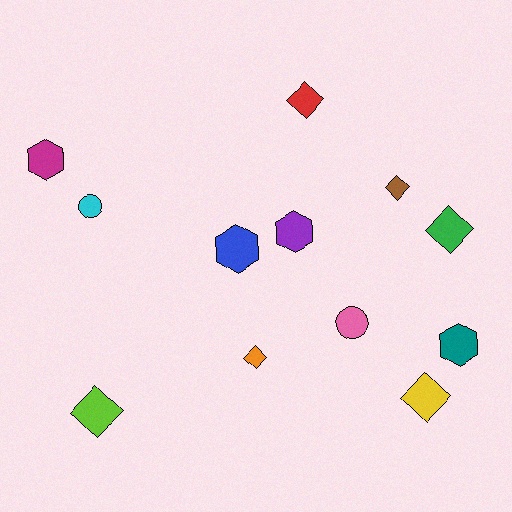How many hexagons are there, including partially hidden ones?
There are 4 hexagons.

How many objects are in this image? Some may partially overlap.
There are 12 objects.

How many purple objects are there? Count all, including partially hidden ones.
There is 1 purple object.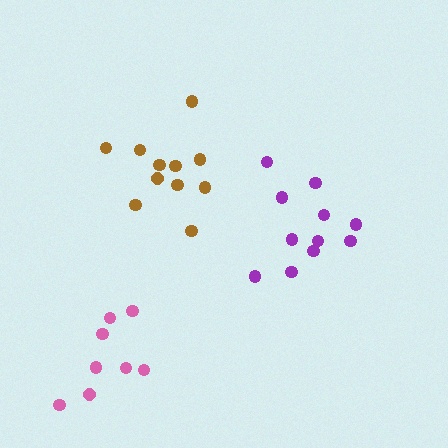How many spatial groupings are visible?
There are 3 spatial groupings.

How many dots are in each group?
Group 1: 11 dots, Group 2: 11 dots, Group 3: 8 dots (30 total).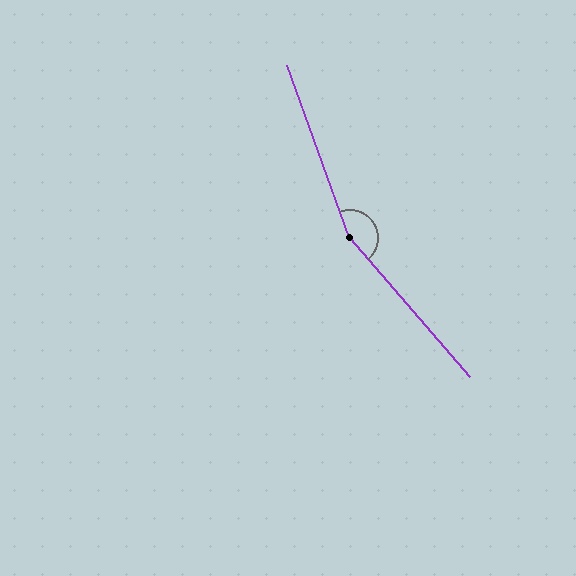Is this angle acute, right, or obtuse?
It is obtuse.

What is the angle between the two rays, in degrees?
Approximately 159 degrees.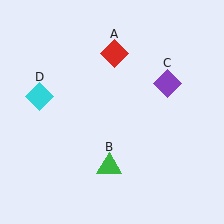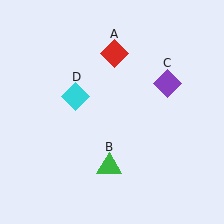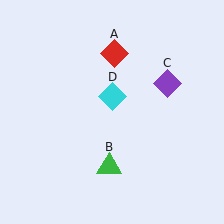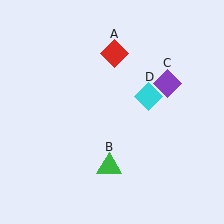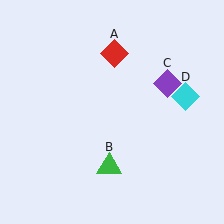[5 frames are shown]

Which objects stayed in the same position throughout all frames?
Red diamond (object A) and green triangle (object B) and purple diamond (object C) remained stationary.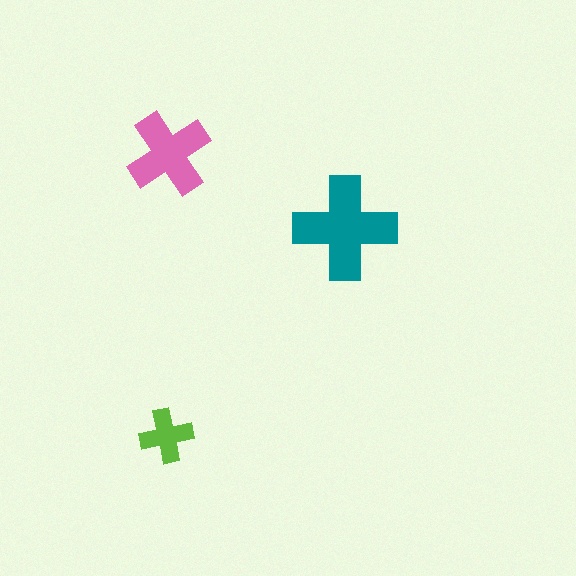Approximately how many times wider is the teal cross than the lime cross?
About 2 times wider.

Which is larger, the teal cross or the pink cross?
The teal one.